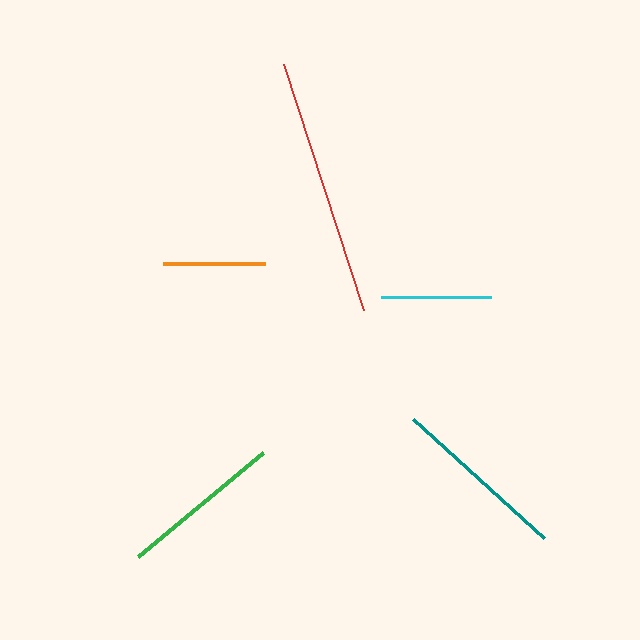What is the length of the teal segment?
The teal segment is approximately 178 pixels long.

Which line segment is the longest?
The red line is the longest at approximately 259 pixels.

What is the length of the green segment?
The green segment is approximately 162 pixels long.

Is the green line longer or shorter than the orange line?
The green line is longer than the orange line.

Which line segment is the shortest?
The orange line is the shortest at approximately 102 pixels.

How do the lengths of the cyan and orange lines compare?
The cyan and orange lines are approximately the same length.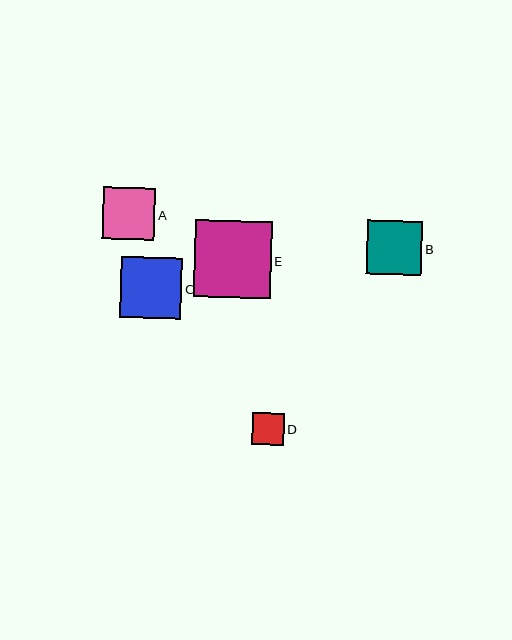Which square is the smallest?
Square D is the smallest with a size of approximately 32 pixels.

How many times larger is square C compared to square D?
Square C is approximately 1.9 times the size of square D.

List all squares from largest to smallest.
From largest to smallest: E, C, B, A, D.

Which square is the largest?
Square E is the largest with a size of approximately 77 pixels.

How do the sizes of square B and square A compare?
Square B and square A are approximately the same size.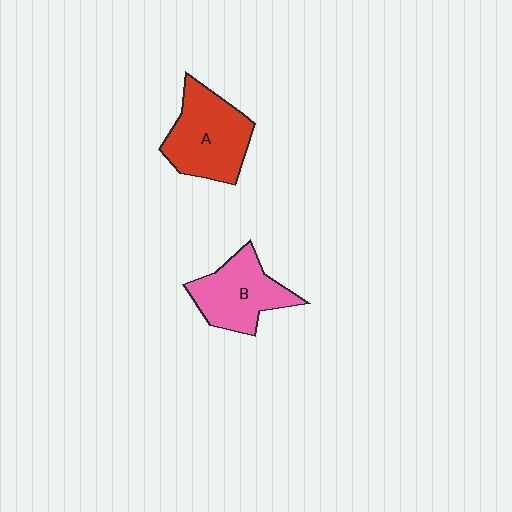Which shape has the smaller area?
Shape B (pink).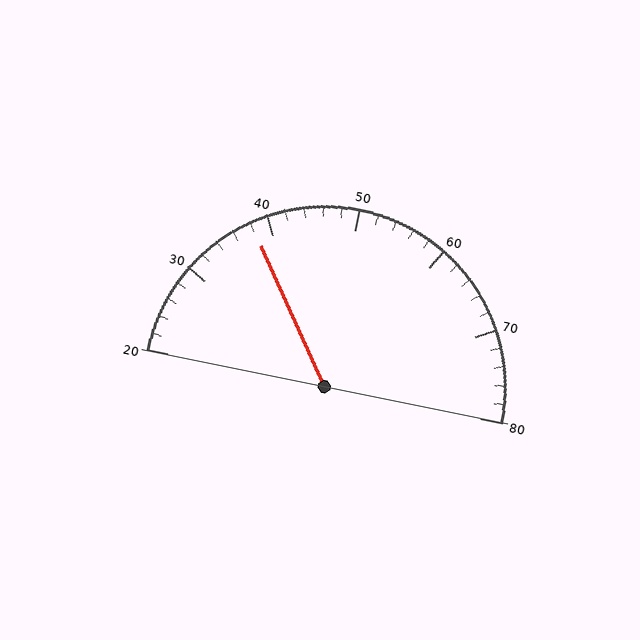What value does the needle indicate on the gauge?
The needle indicates approximately 38.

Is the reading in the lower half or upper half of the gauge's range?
The reading is in the lower half of the range (20 to 80).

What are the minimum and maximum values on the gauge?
The gauge ranges from 20 to 80.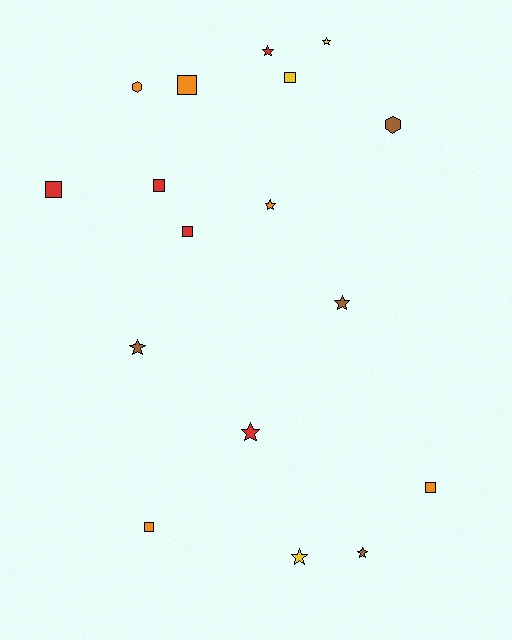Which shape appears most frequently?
Star, with 8 objects.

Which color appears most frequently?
Red, with 5 objects.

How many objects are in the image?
There are 17 objects.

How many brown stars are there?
There are 3 brown stars.